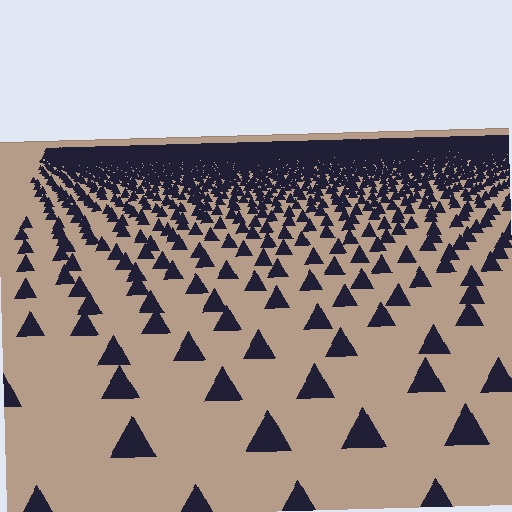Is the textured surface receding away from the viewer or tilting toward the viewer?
The surface is receding away from the viewer. Texture elements get smaller and denser toward the top.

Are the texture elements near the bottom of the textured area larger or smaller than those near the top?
Larger. Near the bottom, elements are closer to the viewer and appear at a bigger on-screen size.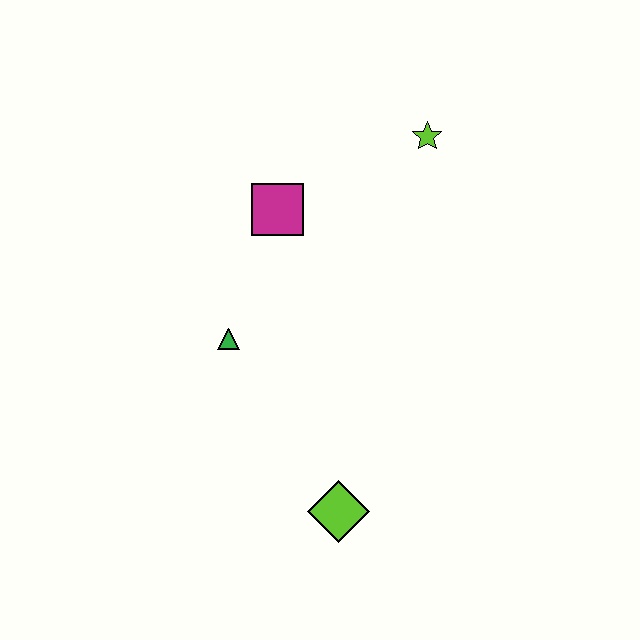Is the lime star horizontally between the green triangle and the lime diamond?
No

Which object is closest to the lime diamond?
The green triangle is closest to the lime diamond.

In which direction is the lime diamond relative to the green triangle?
The lime diamond is below the green triangle.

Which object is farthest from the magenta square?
The lime diamond is farthest from the magenta square.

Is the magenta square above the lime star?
No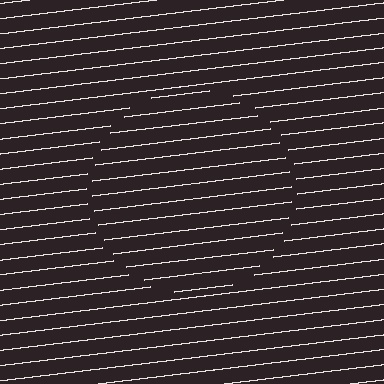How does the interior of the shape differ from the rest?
The interior of the shape contains the same grating, shifted by half a period — the contour is defined by the phase discontinuity where line-ends from the inner and outer gratings abut.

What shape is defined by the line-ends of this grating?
An illusory circle. The interior of the shape contains the same grating, shifted by half a period — the contour is defined by the phase discontinuity where line-ends from the inner and outer gratings abut.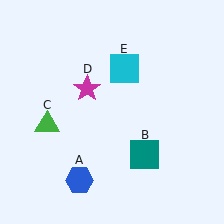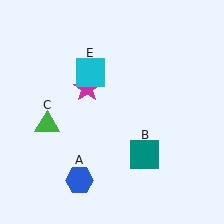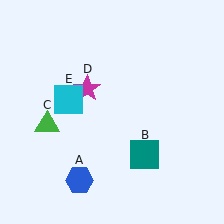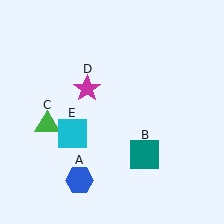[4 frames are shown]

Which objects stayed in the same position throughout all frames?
Blue hexagon (object A) and teal square (object B) and green triangle (object C) and magenta star (object D) remained stationary.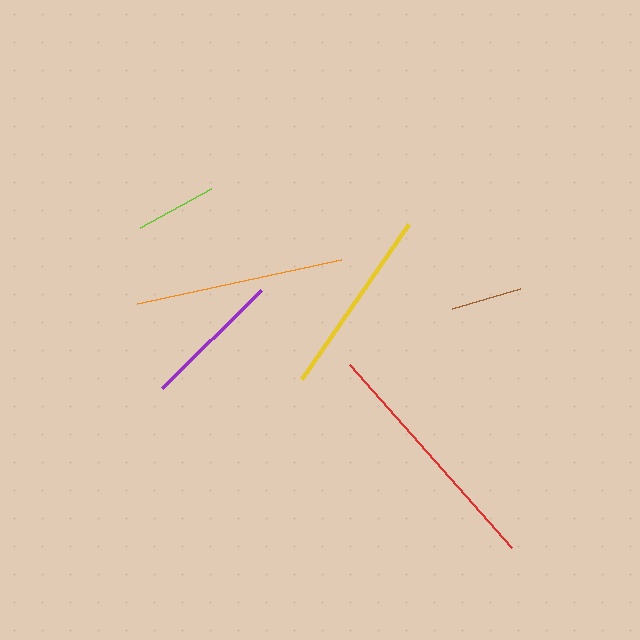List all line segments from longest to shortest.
From longest to shortest: red, orange, yellow, purple, lime, brown.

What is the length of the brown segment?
The brown segment is approximately 71 pixels long.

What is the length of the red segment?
The red segment is approximately 245 pixels long.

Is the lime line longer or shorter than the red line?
The red line is longer than the lime line.